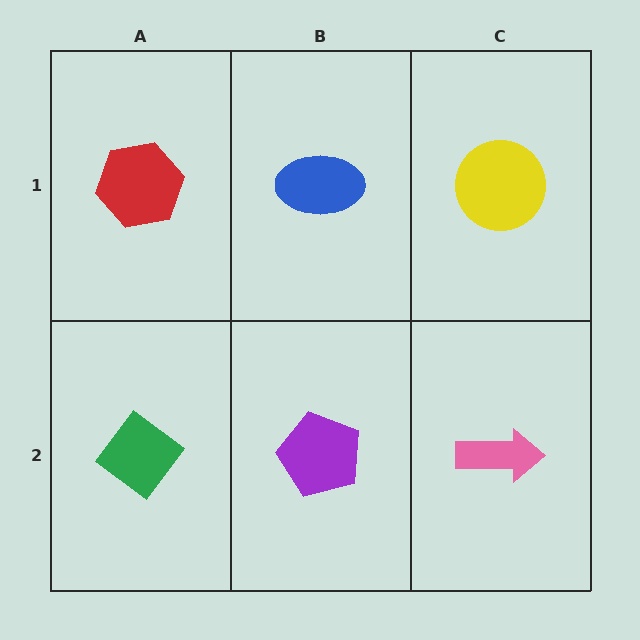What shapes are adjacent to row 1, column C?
A pink arrow (row 2, column C), a blue ellipse (row 1, column B).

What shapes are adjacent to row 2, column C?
A yellow circle (row 1, column C), a purple pentagon (row 2, column B).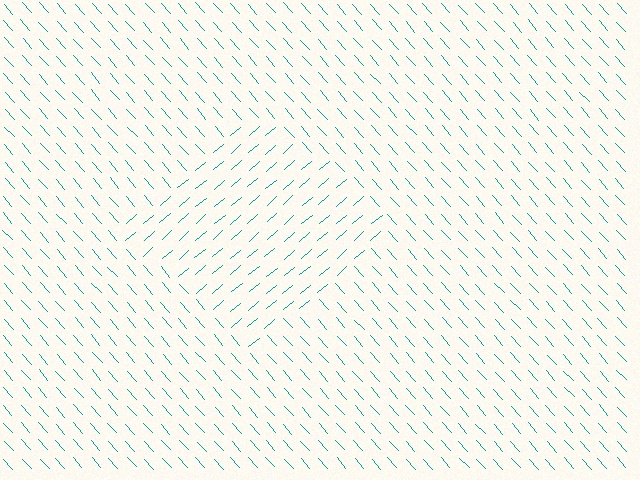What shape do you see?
I see a diamond.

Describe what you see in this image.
The image is filled with small teal line segments. A diamond region in the image has lines oriented differently from the surrounding lines, creating a visible texture boundary.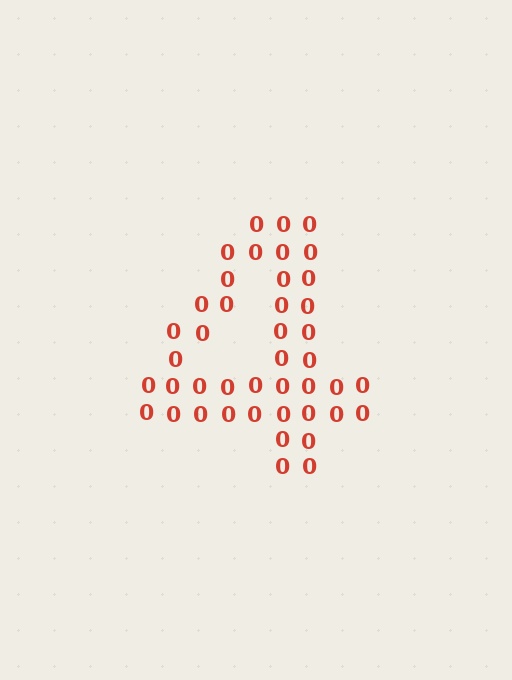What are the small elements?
The small elements are digit 0's.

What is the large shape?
The large shape is the digit 4.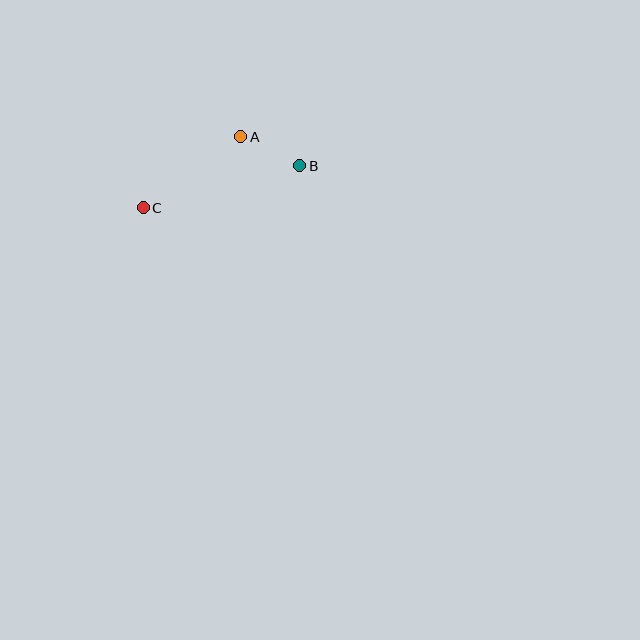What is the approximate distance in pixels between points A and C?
The distance between A and C is approximately 121 pixels.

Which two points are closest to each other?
Points A and B are closest to each other.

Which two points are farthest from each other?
Points B and C are farthest from each other.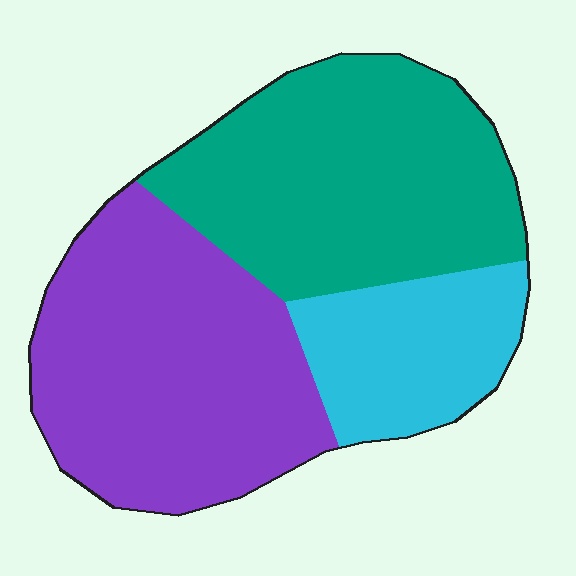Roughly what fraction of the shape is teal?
Teal covers roughly 40% of the shape.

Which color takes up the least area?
Cyan, at roughly 20%.